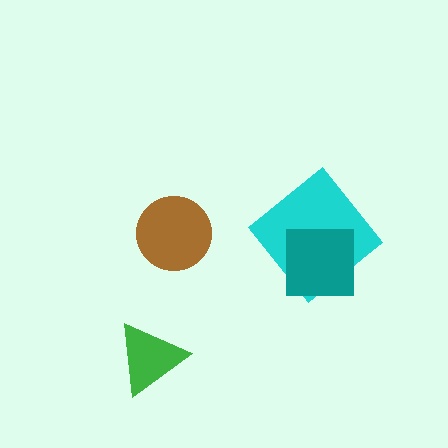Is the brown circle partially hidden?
No, no other shape covers it.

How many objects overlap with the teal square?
1 object overlaps with the teal square.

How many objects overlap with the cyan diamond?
1 object overlaps with the cyan diamond.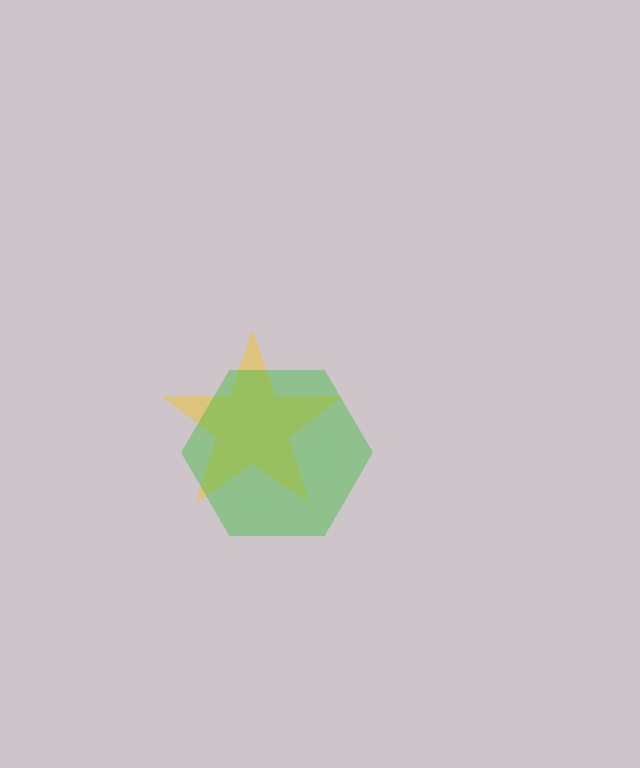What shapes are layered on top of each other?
The layered shapes are: a yellow star, a green hexagon.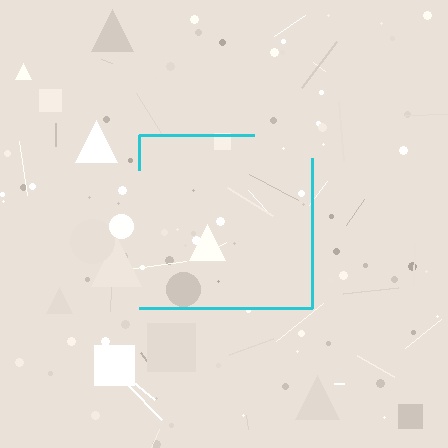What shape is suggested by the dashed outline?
The dashed outline suggests a square.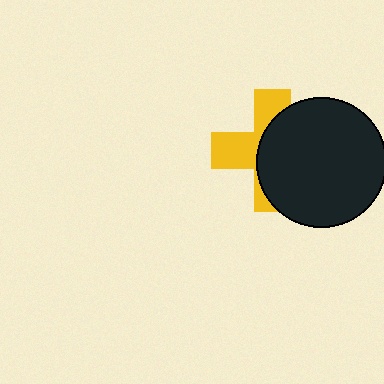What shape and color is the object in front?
The object in front is a black circle.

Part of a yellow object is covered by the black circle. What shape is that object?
It is a cross.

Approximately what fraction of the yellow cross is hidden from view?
Roughly 57% of the yellow cross is hidden behind the black circle.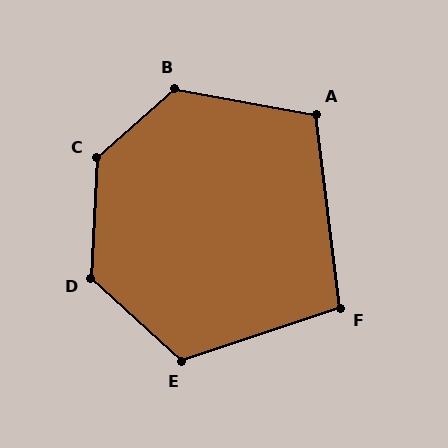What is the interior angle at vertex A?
Approximately 107 degrees (obtuse).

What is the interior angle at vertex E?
Approximately 119 degrees (obtuse).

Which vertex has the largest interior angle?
C, at approximately 134 degrees.